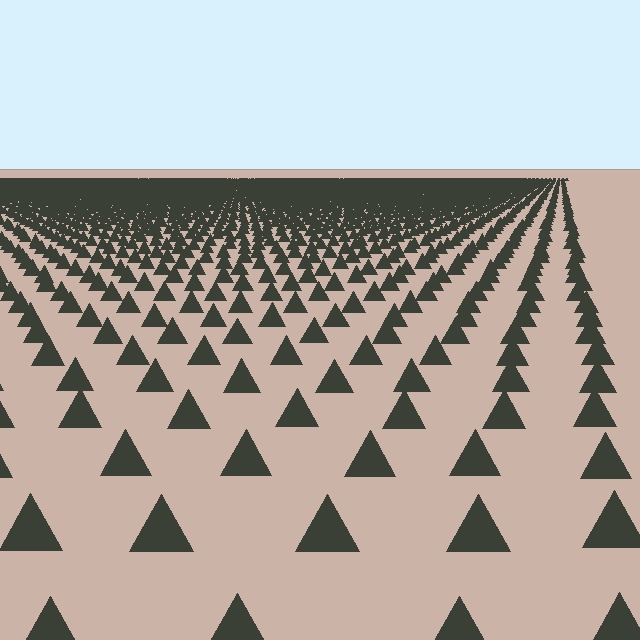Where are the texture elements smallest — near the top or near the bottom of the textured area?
Near the top.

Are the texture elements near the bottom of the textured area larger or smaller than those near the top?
Larger. Near the bottom, elements are closer to the viewer and appear at a bigger on-screen size.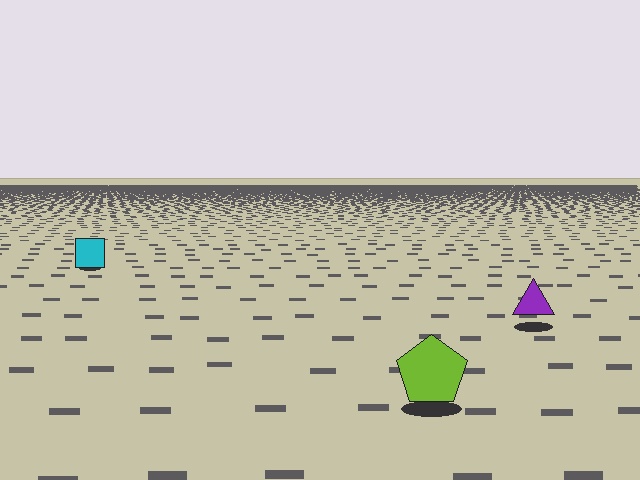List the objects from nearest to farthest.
From nearest to farthest: the lime pentagon, the purple triangle, the cyan square.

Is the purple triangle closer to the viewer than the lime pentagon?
No. The lime pentagon is closer — you can tell from the texture gradient: the ground texture is coarser near it.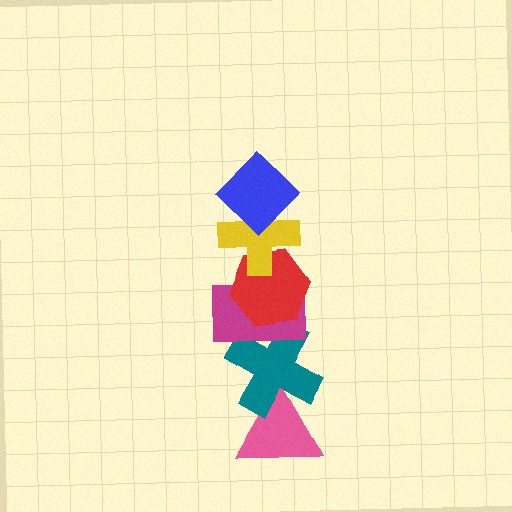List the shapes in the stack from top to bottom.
From top to bottom: the blue diamond, the yellow cross, the red hexagon, the magenta rectangle, the teal cross, the pink triangle.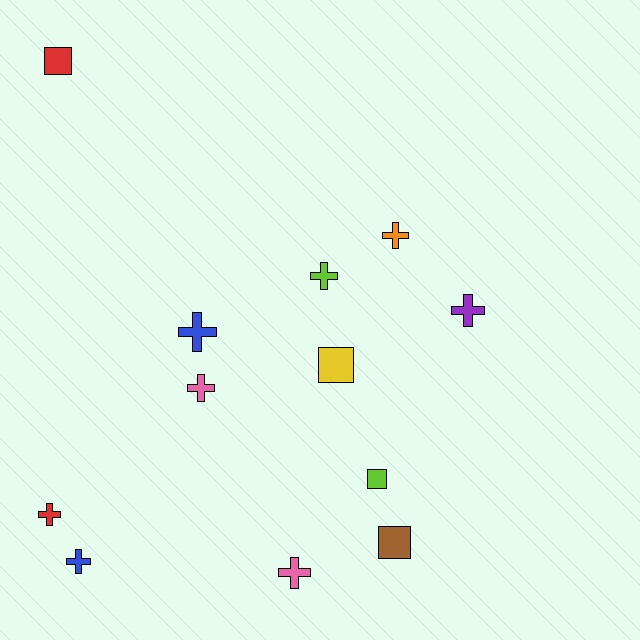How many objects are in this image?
There are 12 objects.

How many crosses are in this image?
There are 8 crosses.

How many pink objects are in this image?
There are 2 pink objects.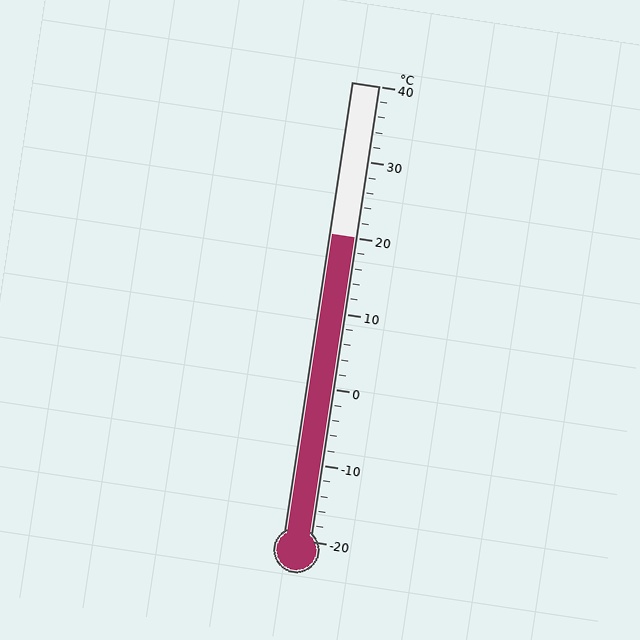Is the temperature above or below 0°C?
The temperature is above 0°C.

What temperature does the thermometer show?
The thermometer shows approximately 20°C.